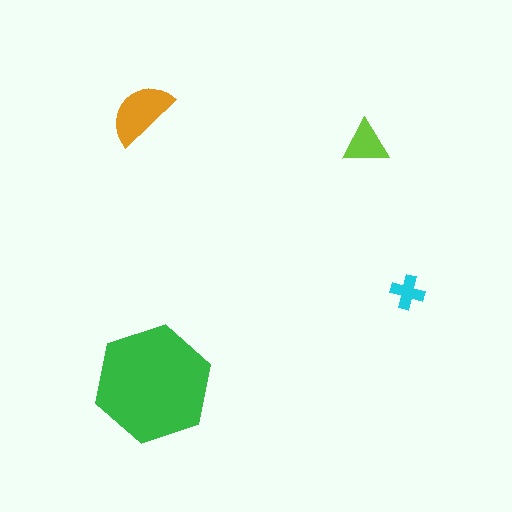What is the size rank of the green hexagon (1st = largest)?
1st.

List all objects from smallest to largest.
The cyan cross, the lime triangle, the orange semicircle, the green hexagon.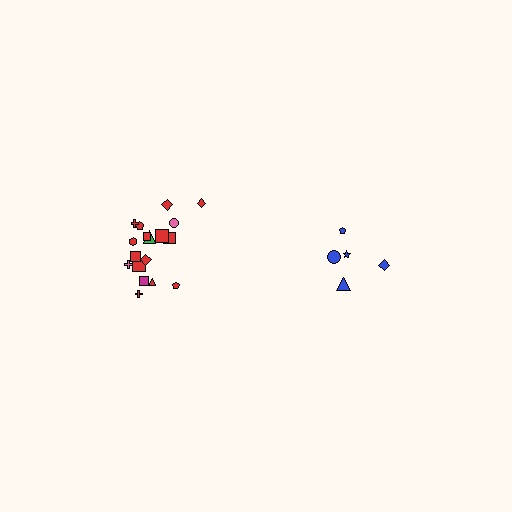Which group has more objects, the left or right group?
The left group.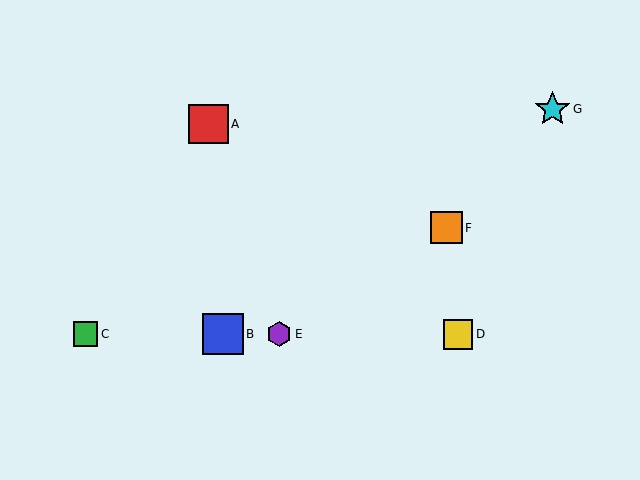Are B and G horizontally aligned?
No, B is at y≈334 and G is at y≈109.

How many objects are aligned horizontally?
4 objects (B, C, D, E) are aligned horizontally.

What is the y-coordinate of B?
Object B is at y≈334.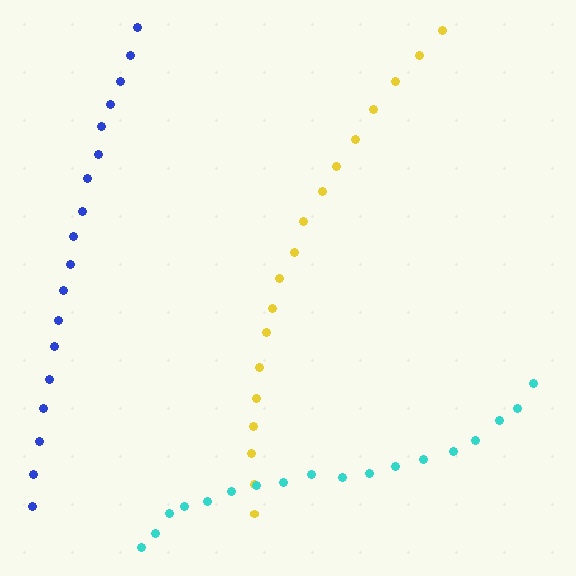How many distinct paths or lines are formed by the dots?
There are 3 distinct paths.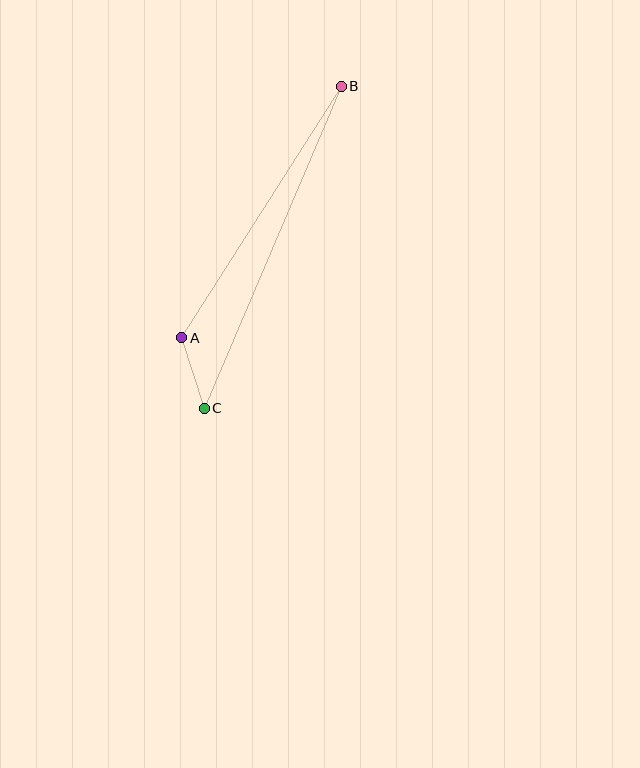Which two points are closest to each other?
Points A and C are closest to each other.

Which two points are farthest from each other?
Points B and C are farthest from each other.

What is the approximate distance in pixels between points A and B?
The distance between A and B is approximately 298 pixels.